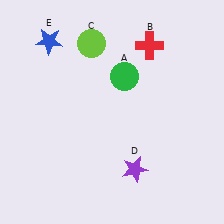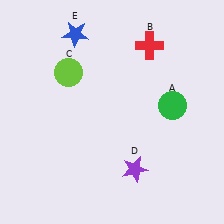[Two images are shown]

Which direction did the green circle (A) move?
The green circle (A) moved right.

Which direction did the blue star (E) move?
The blue star (E) moved right.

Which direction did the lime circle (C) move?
The lime circle (C) moved down.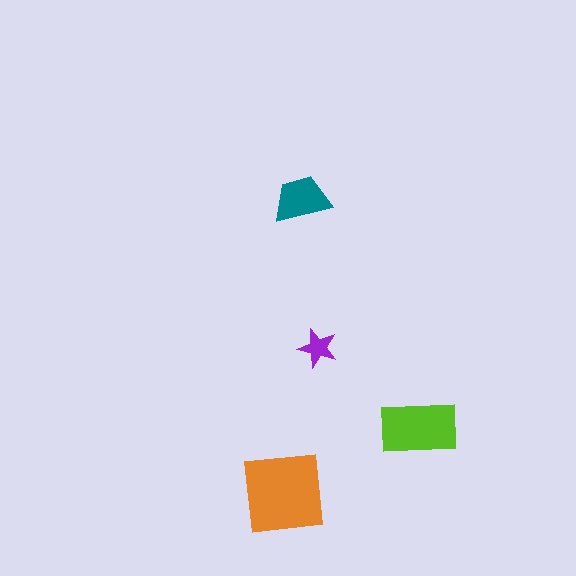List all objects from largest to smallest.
The orange square, the lime rectangle, the teal trapezoid, the purple star.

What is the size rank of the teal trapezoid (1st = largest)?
3rd.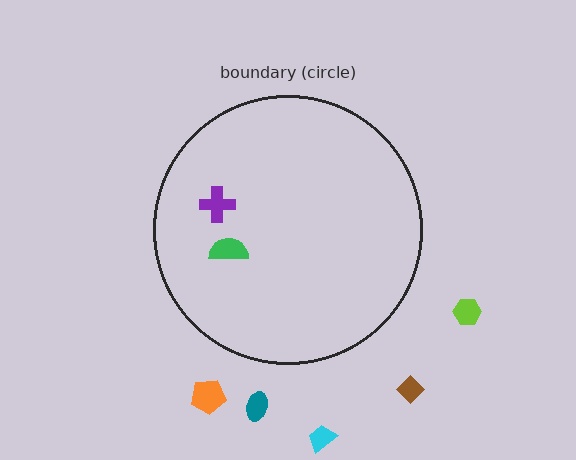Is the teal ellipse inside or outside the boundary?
Outside.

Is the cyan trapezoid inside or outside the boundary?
Outside.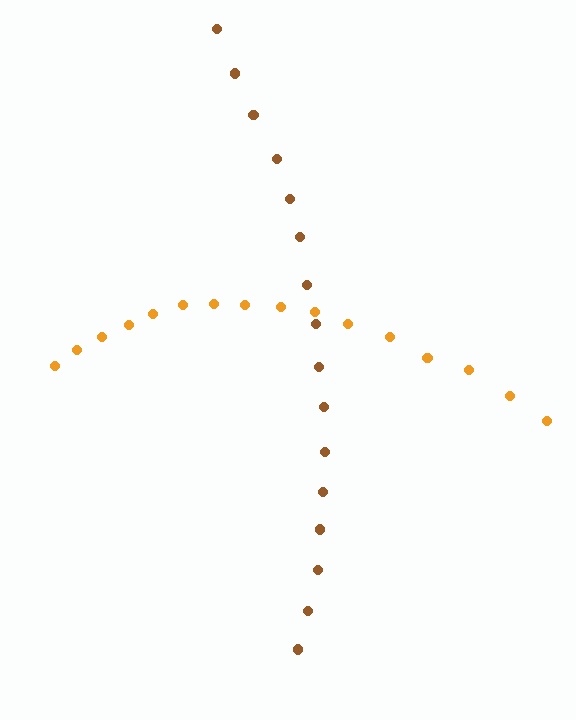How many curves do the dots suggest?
There are 2 distinct paths.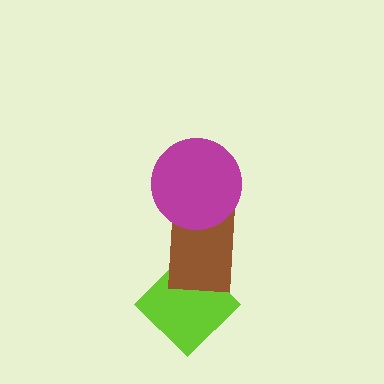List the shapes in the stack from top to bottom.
From top to bottom: the magenta circle, the brown rectangle, the lime diamond.